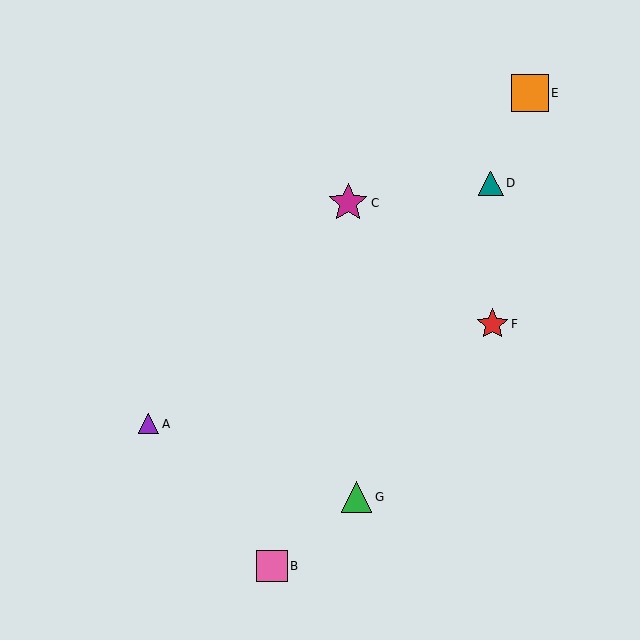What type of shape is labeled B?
Shape B is a pink square.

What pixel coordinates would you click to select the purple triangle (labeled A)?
Click at (148, 424) to select the purple triangle A.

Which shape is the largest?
The magenta star (labeled C) is the largest.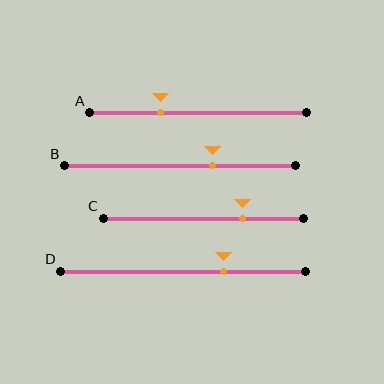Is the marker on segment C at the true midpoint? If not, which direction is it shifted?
No, the marker on segment C is shifted to the right by about 20% of the segment length.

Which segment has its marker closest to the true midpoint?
Segment B has its marker closest to the true midpoint.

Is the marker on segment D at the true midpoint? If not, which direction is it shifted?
No, the marker on segment D is shifted to the right by about 17% of the segment length.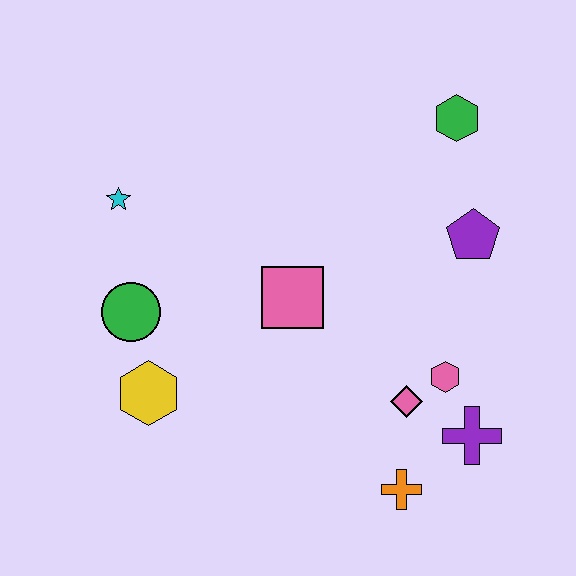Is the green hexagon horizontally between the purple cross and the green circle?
Yes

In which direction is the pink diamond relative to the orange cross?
The pink diamond is above the orange cross.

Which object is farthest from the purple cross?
The cyan star is farthest from the purple cross.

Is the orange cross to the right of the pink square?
Yes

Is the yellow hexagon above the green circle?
No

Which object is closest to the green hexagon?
The purple pentagon is closest to the green hexagon.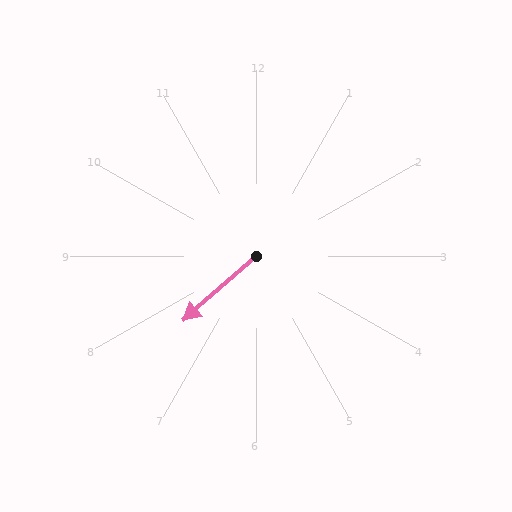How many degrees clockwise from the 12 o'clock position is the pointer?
Approximately 229 degrees.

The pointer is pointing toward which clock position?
Roughly 8 o'clock.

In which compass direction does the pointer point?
Southwest.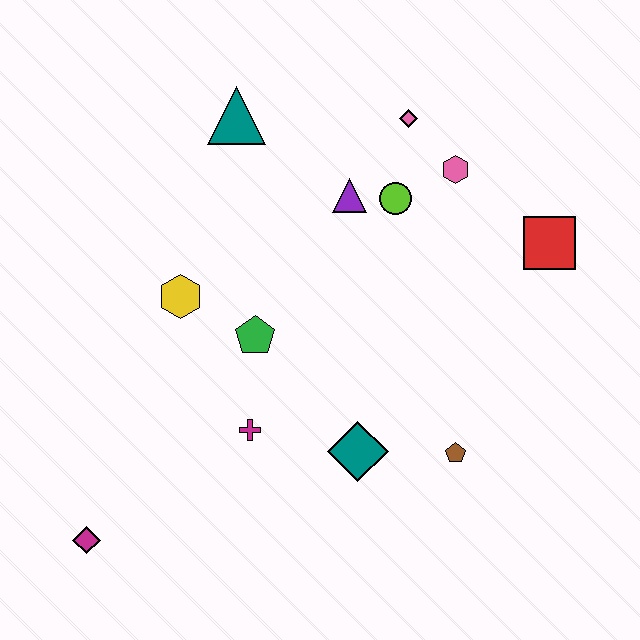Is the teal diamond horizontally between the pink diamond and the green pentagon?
Yes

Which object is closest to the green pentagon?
The yellow hexagon is closest to the green pentagon.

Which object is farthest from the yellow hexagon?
The red square is farthest from the yellow hexagon.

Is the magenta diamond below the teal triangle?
Yes